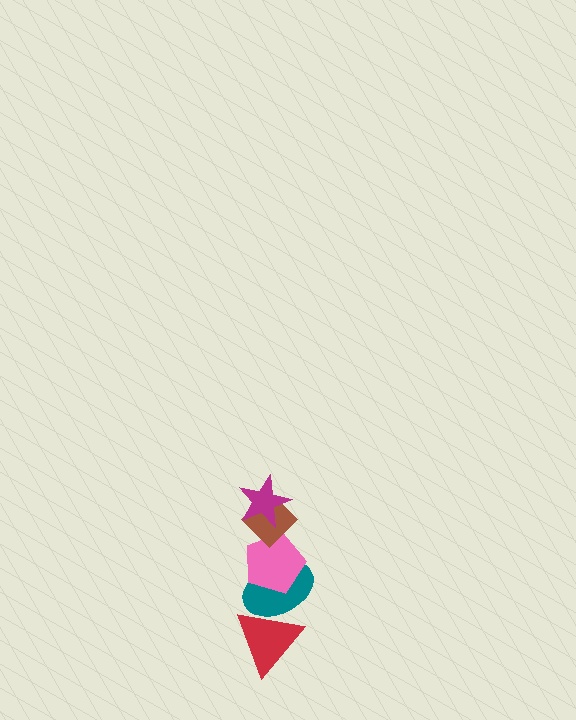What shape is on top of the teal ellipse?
The pink pentagon is on top of the teal ellipse.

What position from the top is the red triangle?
The red triangle is 5th from the top.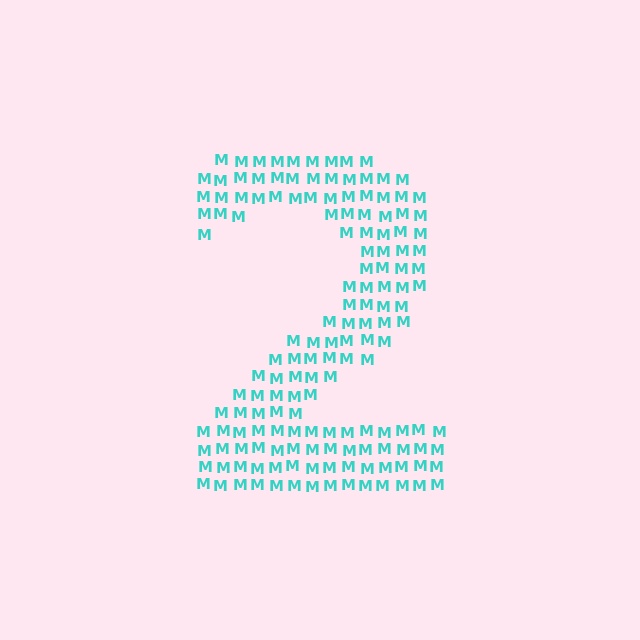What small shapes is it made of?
It is made of small letter M's.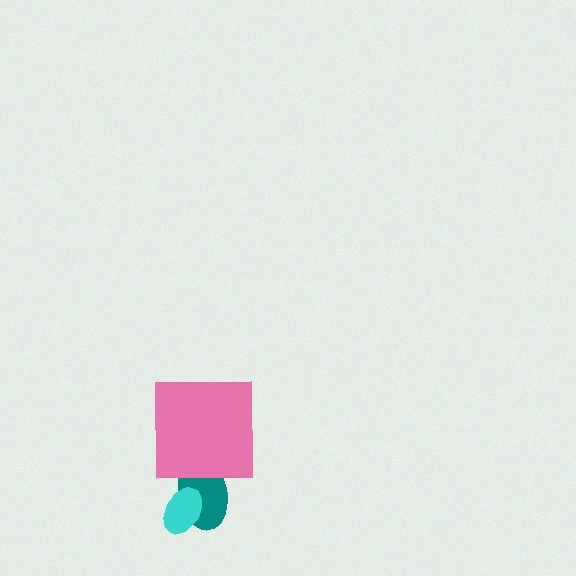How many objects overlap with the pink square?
1 object overlaps with the pink square.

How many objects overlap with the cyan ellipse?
1 object overlaps with the cyan ellipse.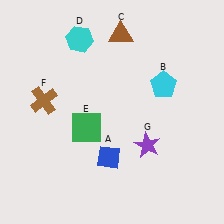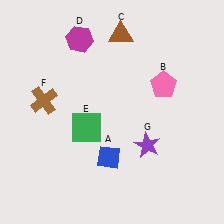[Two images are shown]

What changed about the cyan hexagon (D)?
In Image 1, D is cyan. In Image 2, it changed to magenta.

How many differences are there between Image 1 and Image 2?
There are 2 differences between the two images.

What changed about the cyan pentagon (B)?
In Image 1, B is cyan. In Image 2, it changed to pink.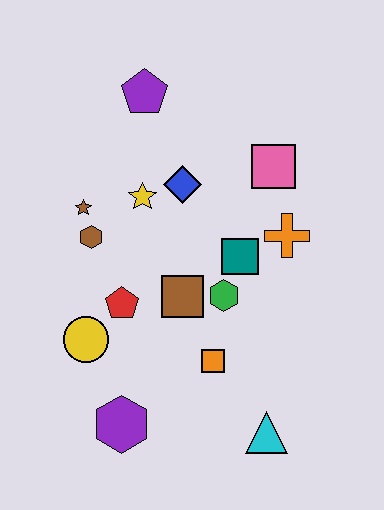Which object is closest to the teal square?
The green hexagon is closest to the teal square.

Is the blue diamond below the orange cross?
No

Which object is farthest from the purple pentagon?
The cyan triangle is farthest from the purple pentagon.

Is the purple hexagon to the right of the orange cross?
No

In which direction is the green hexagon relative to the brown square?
The green hexagon is to the right of the brown square.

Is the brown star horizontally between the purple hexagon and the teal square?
No